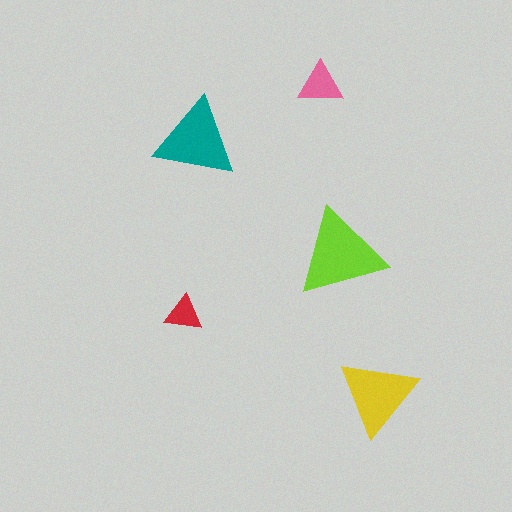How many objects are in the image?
There are 5 objects in the image.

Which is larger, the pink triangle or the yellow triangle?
The yellow one.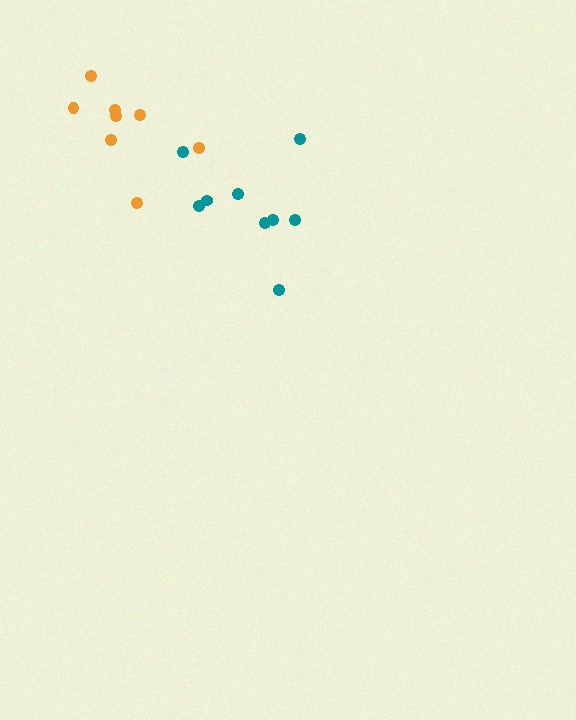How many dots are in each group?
Group 1: 9 dots, Group 2: 8 dots (17 total).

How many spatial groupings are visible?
There are 2 spatial groupings.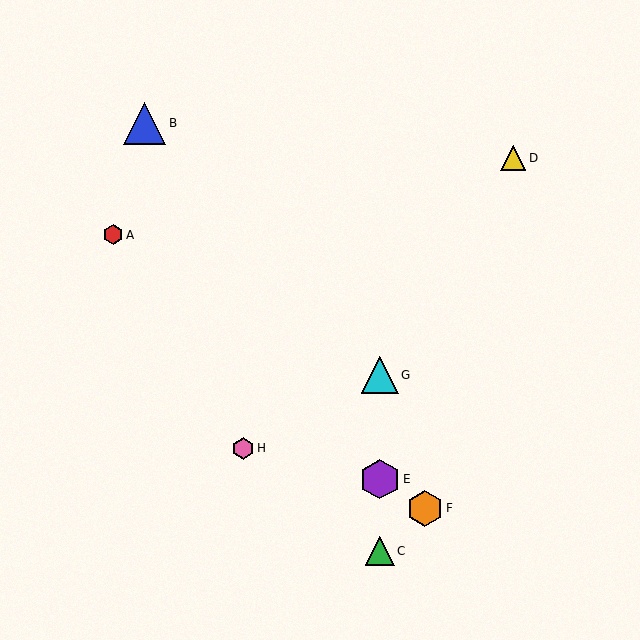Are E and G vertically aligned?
Yes, both are at x≈380.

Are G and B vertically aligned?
No, G is at x≈380 and B is at x≈145.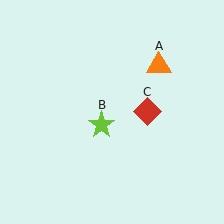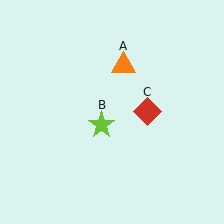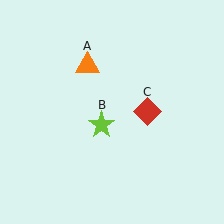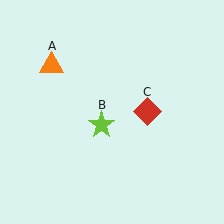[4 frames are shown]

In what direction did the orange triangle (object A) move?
The orange triangle (object A) moved left.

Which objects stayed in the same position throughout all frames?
Lime star (object B) and red diamond (object C) remained stationary.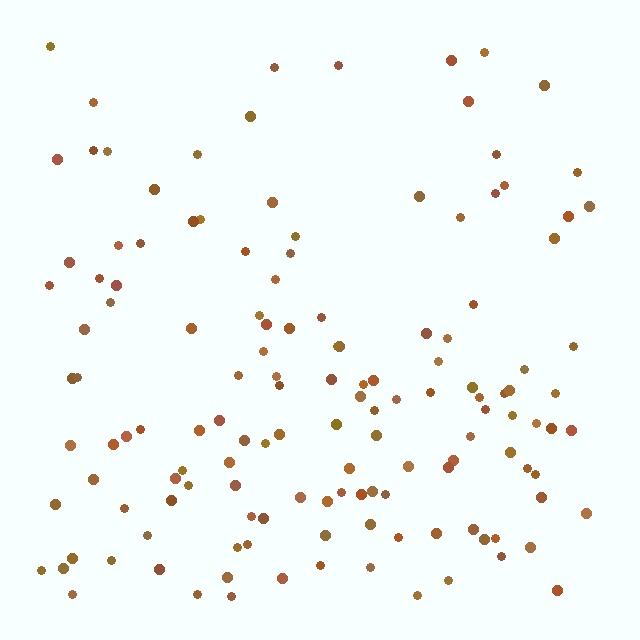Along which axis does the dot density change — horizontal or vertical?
Vertical.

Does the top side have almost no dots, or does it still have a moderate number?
Still a moderate number, just noticeably fewer than the bottom.